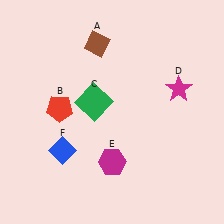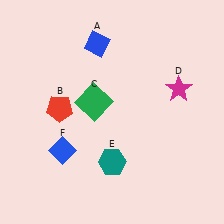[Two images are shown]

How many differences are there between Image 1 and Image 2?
There are 2 differences between the two images.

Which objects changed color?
A changed from brown to blue. E changed from magenta to teal.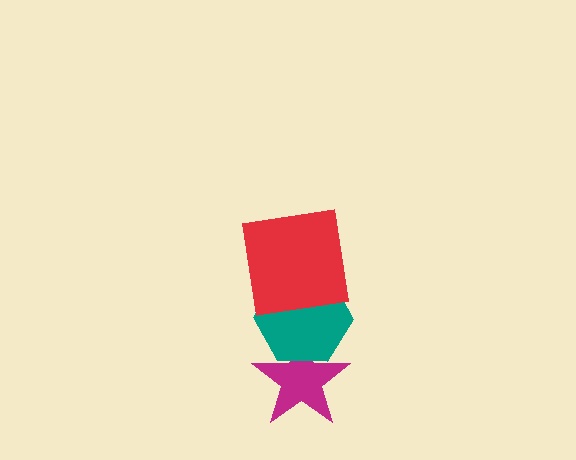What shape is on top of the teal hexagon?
The red square is on top of the teal hexagon.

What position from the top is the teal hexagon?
The teal hexagon is 2nd from the top.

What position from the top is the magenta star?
The magenta star is 3rd from the top.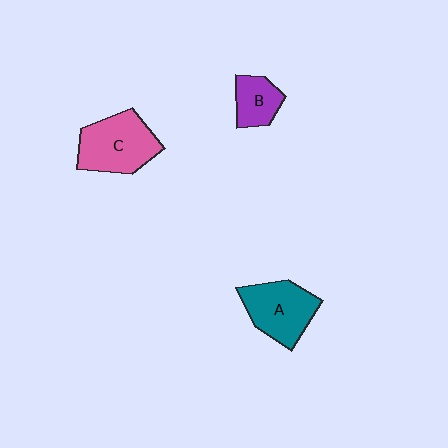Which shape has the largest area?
Shape C (pink).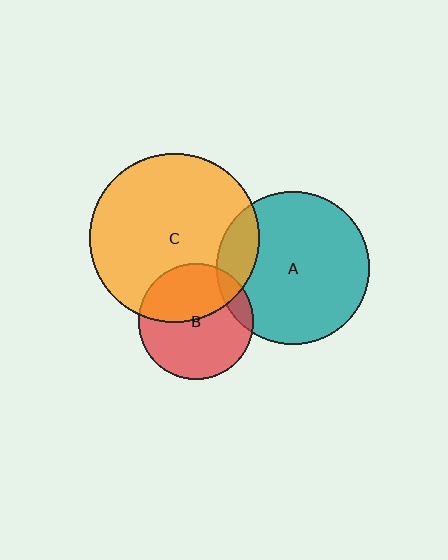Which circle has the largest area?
Circle C (orange).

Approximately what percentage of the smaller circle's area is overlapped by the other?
Approximately 15%.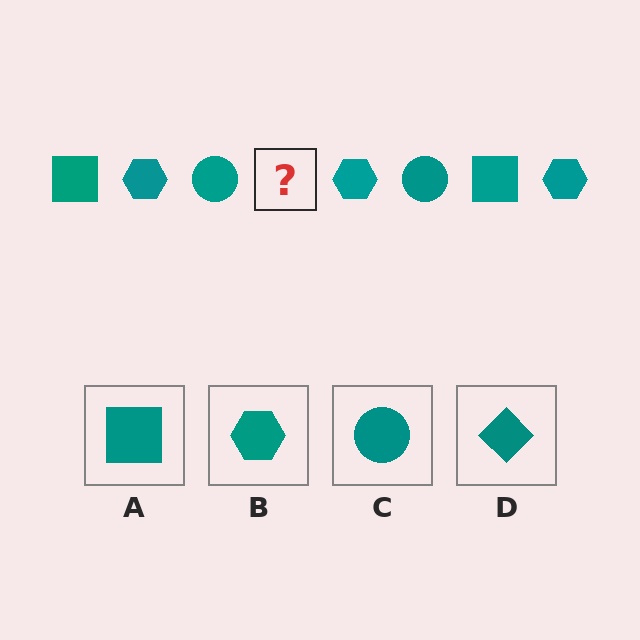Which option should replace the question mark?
Option A.